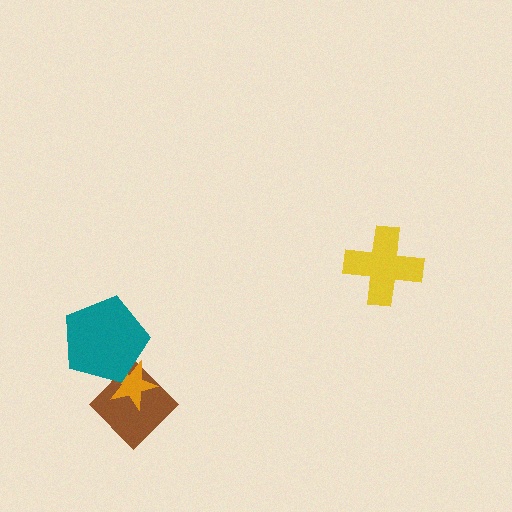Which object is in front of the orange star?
The teal pentagon is in front of the orange star.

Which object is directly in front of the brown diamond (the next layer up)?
The orange star is directly in front of the brown diamond.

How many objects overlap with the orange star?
2 objects overlap with the orange star.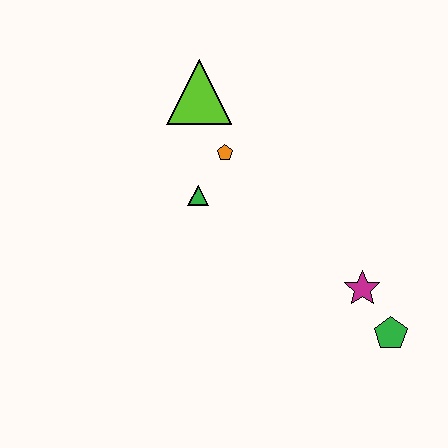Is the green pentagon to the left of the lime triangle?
No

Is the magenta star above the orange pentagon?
No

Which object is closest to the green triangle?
The orange pentagon is closest to the green triangle.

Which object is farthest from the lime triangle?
The green pentagon is farthest from the lime triangle.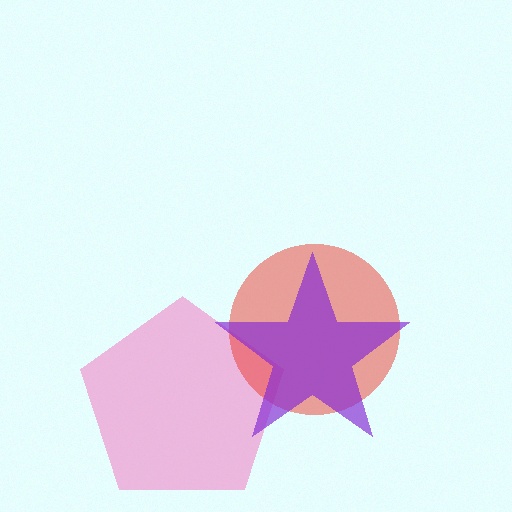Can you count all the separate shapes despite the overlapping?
Yes, there are 3 separate shapes.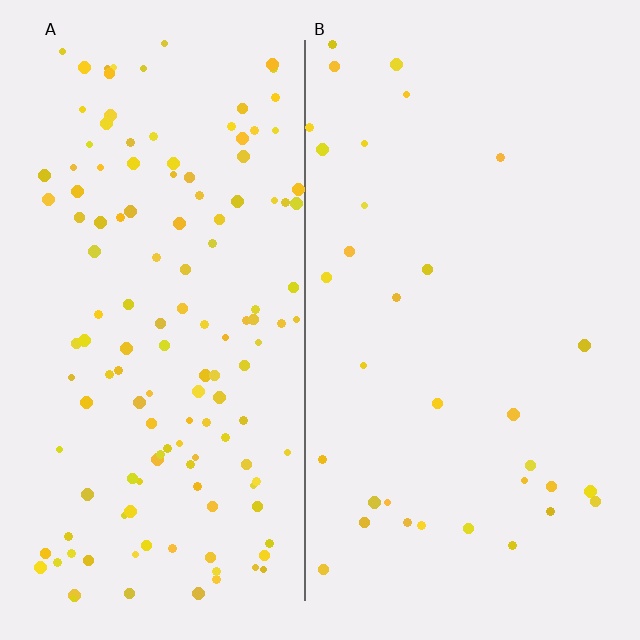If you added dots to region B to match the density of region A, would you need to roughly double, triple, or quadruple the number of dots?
Approximately quadruple.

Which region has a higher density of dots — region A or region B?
A (the left).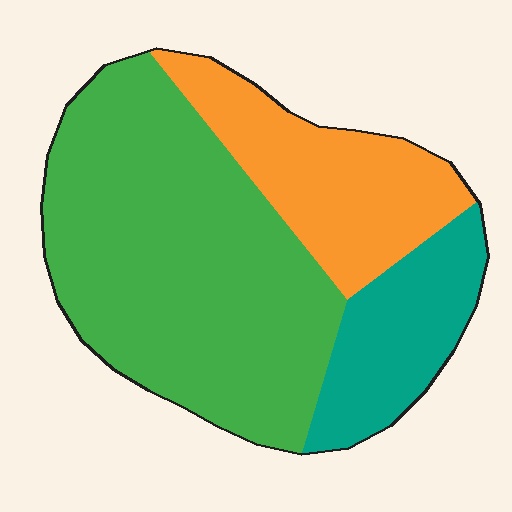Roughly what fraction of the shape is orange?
Orange takes up about one quarter (1/4) of the shape.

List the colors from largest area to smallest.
From largest to smallest: green, orange, teal.